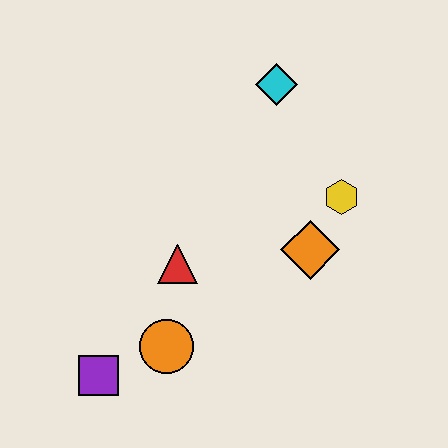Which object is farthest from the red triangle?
The cyan diamond is farthest from the red triangle.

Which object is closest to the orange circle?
The purple square is closest to the orange circle.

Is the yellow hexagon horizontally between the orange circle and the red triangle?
No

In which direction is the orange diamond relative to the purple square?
The orange diamond is to the right of the purple square.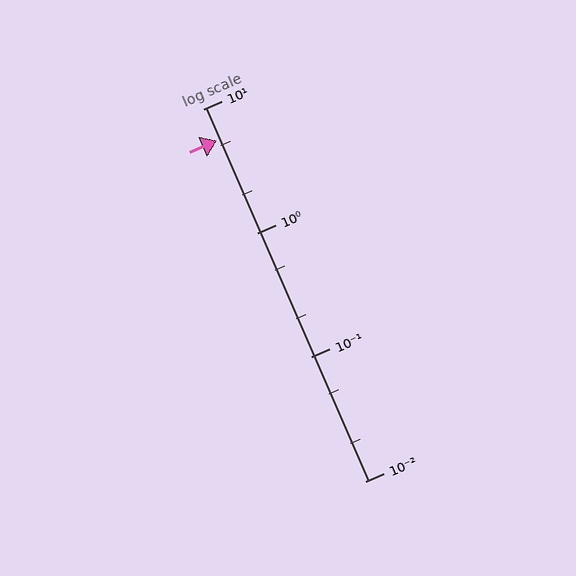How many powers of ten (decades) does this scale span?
The scale spans 3 decades, from 0.01 to 10.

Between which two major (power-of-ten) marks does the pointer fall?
The pointer is between 1 and 10.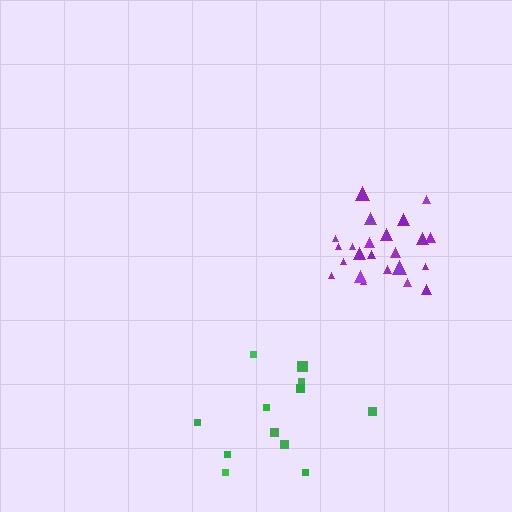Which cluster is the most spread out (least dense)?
Green.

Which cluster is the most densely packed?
Purple.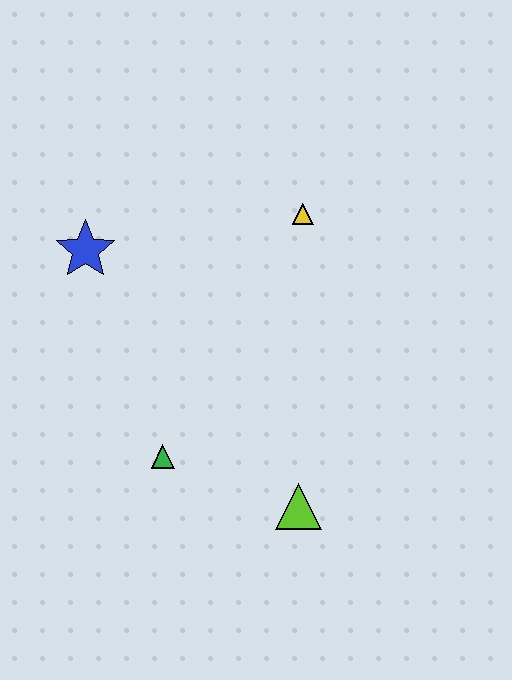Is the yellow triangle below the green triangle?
No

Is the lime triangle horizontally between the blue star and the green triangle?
No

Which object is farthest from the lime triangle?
The blue star is farthest from the lime triangle.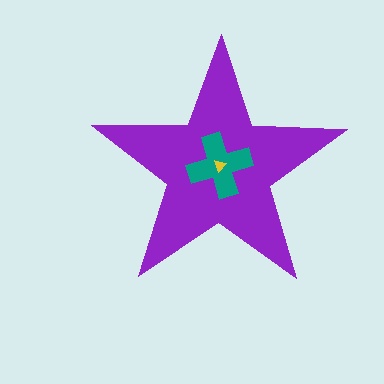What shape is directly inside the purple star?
The teal cross.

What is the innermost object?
The yellow triangle.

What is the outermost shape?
The purple star.